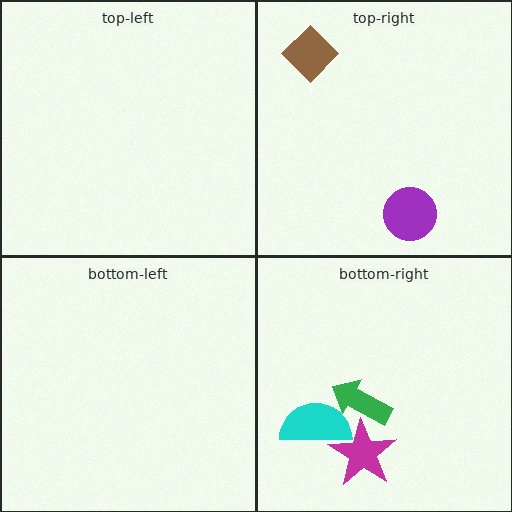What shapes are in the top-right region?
The purple circle, the brown diamond.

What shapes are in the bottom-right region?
The green arrow, the magenta star, the cyan semicircle.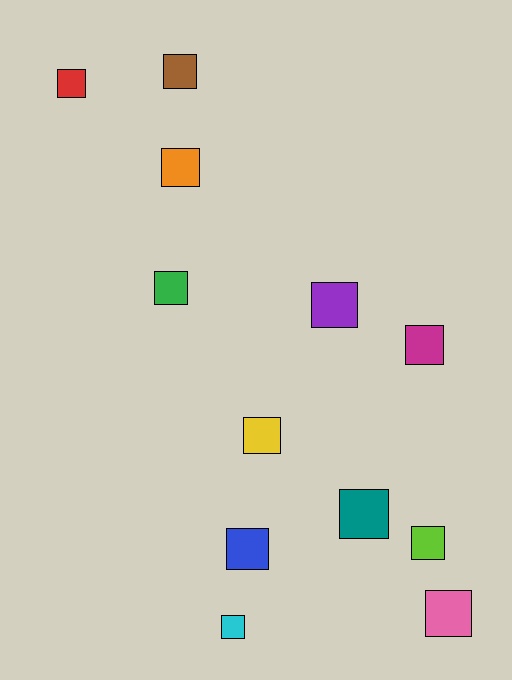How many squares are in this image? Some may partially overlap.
There are 12 squares.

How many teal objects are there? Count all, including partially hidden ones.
There is 1 teal object.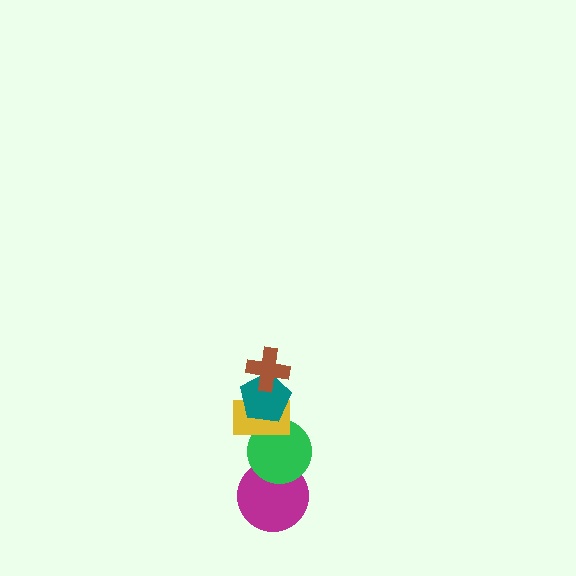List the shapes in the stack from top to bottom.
From top to bottom: the brown cross, the teal pentagon, the yellow rectangle, the green circle, the magenta circle.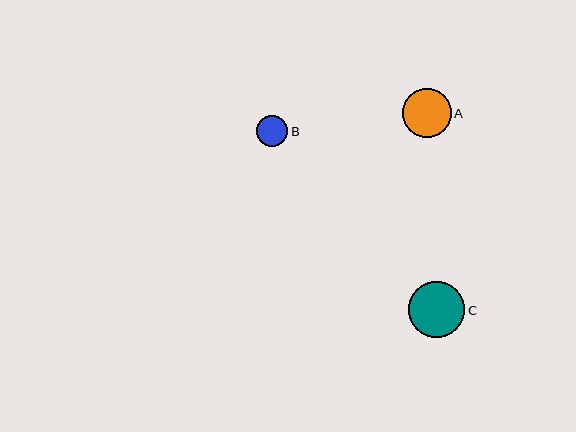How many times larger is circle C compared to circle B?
Circle C is approximately 1.8 times the size of circle B.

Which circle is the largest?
Circle C is the largest with a size of approximately 56 pixels.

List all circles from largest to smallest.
From largest to smallest: C, A, B.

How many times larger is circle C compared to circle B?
Circle C is approximately 1.8 times the size of circle B.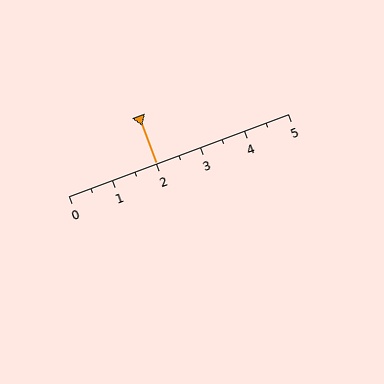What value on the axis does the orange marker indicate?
The marker indicates approximately 2.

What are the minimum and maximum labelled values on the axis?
The axis runs from 0 to 5.